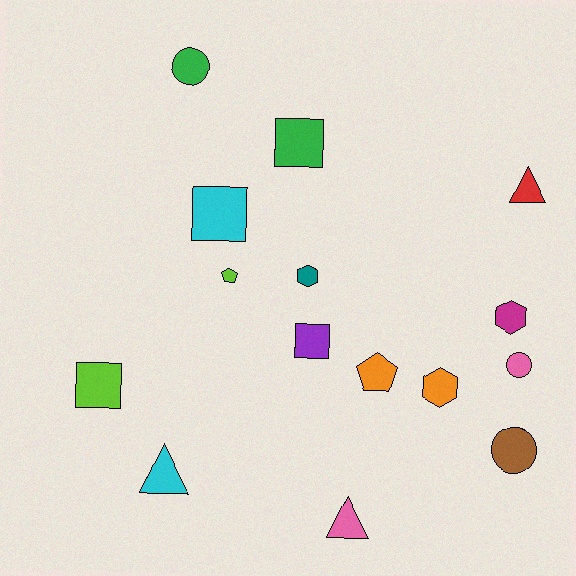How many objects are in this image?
There are 15 objects.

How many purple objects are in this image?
There is 1 purple object.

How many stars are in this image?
There are no stars.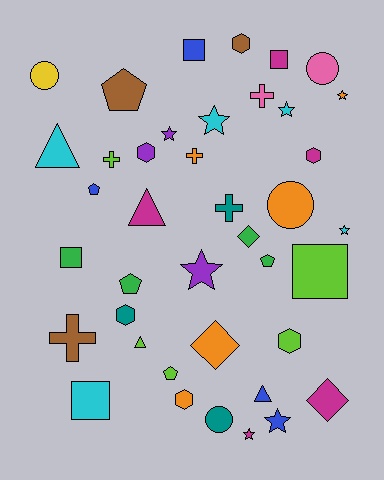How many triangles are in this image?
There are 4 triangles.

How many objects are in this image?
There are 40 objects.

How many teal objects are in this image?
There are 3 teal objects.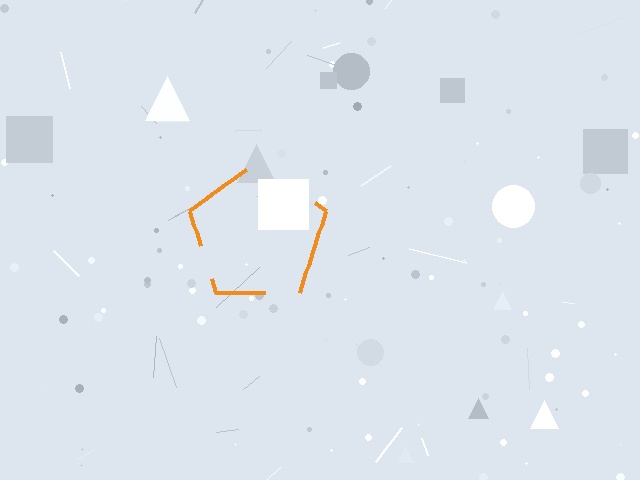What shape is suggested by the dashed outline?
The dashed outline suggests a pentagon.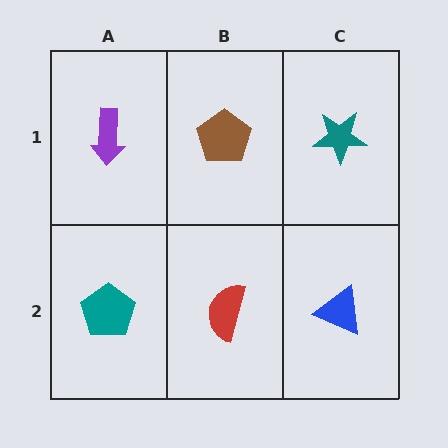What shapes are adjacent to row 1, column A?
A teal pentagon (row 2, column A), a brown pentagon (row 1, column B).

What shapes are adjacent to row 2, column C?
A teal star (row 1, column C), a red semicircle (row 2, column B).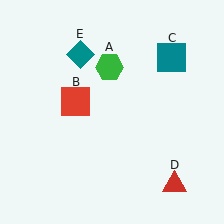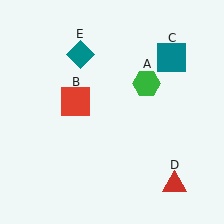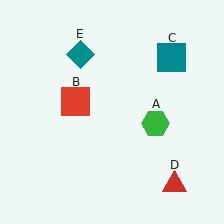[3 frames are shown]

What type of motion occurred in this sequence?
The green hexagon (object A) rotated clockwise around the center of the scene.